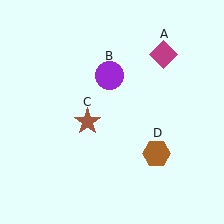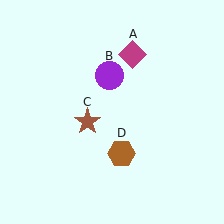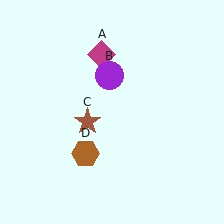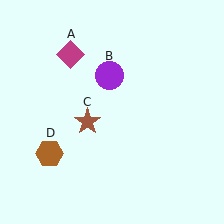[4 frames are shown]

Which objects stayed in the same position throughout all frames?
Purple circle (object B) and brown star (object C) remained stationary.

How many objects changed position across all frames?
2 objects changed position: magenta diamond (object A), brown hexagon (object D).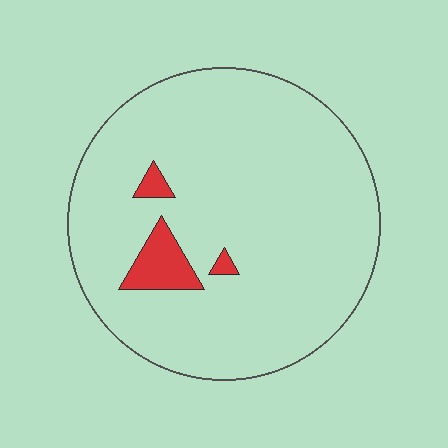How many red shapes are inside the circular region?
3.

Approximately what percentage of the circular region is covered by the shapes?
Approximately 5%.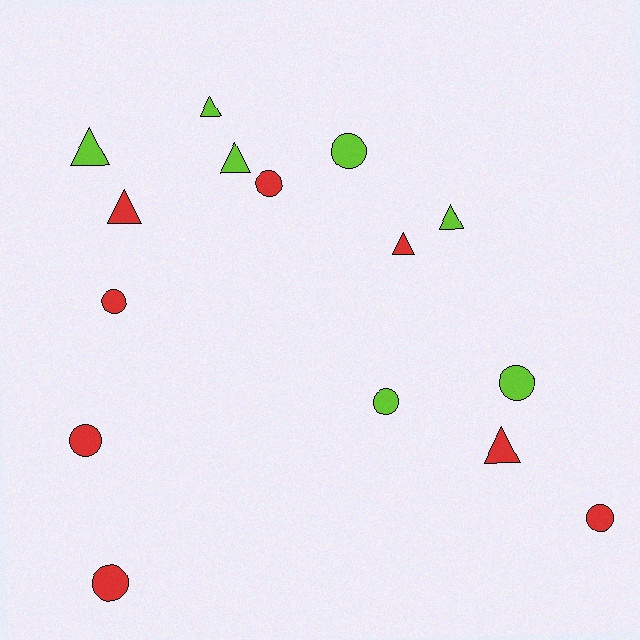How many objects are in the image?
There are 15 objects.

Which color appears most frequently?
Red, with 8 objects.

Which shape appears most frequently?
Circle, with 8 objects.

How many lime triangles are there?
There are 4 lime triangles.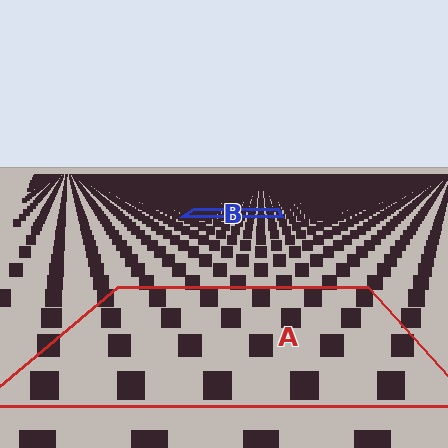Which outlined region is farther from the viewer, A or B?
Region B is farther from the viewer — the texture elements inside it appear smaller and more densely packed.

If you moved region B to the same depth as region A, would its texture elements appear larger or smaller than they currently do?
They would appear larger. At a closer depth, the same texture elements are projected at a bigger on-screen size.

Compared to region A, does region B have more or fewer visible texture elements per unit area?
Region B has more texture elements per unit area — they are packed more densely because it is farther away.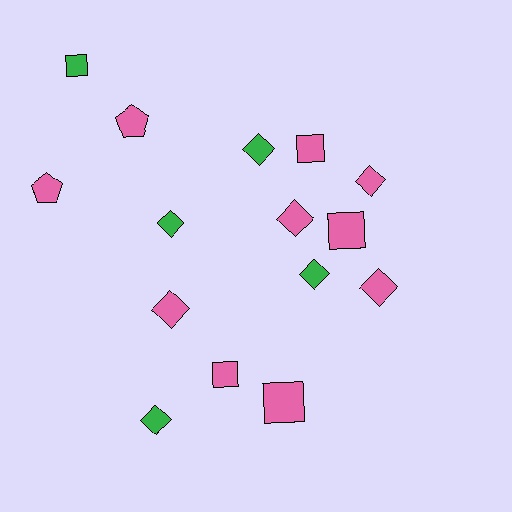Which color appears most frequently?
Pink, with 10 objects.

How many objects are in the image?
There are 15 objects.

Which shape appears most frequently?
Diamond, with 8 objects.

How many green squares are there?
There is 1 green square.